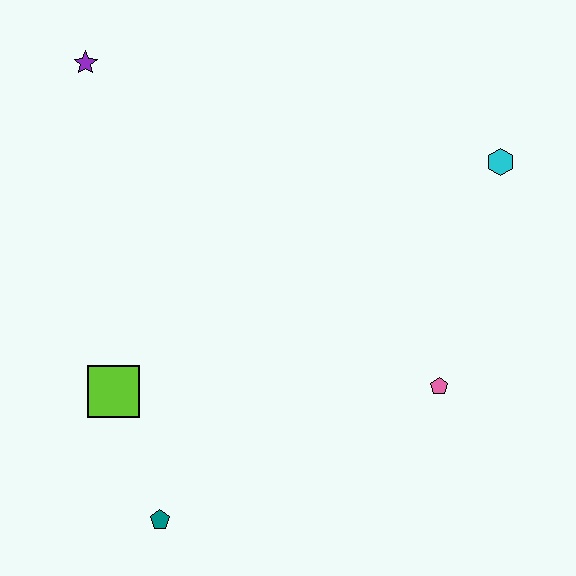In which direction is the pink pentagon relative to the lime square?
The pink pentagon is to the right of the lime square.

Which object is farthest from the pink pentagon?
The purple star is farthest from the pink pentagon.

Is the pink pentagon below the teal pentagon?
No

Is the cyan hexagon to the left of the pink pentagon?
No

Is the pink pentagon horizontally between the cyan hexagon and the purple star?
Yes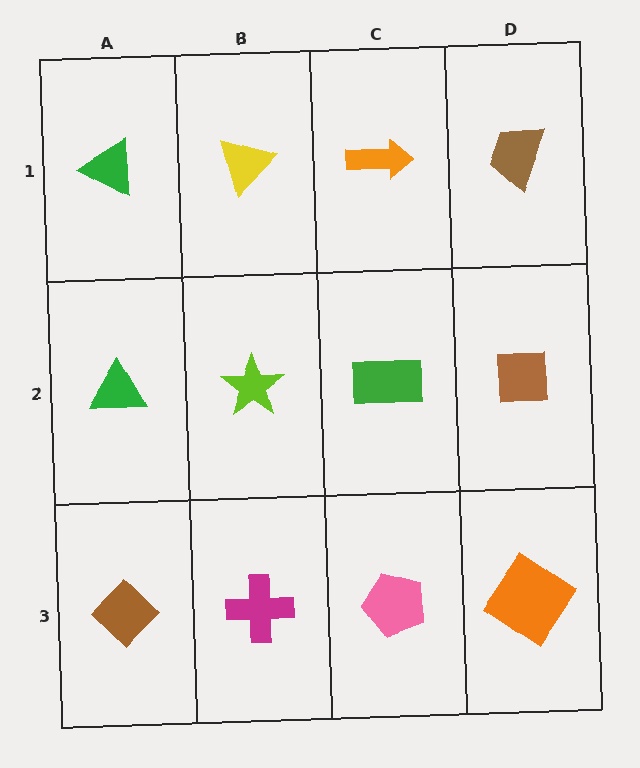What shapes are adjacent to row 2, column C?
An orange arrow (row 1, column C), a pink pentagon (row 3, column C), a lime star (row 2, column B), a brown square (row 2, column D).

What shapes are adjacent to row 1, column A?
A green triangle (row 2, column A), a yellow triangle (row 1, column B).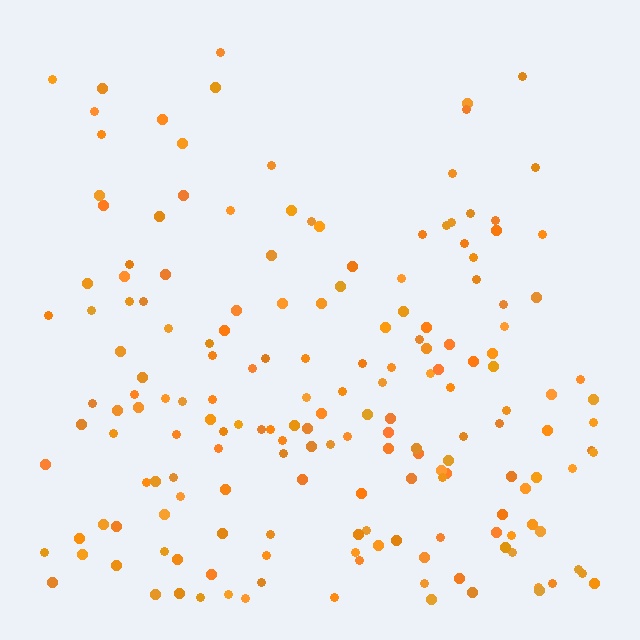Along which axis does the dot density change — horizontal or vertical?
Vertical.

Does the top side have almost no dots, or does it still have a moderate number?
Still a moderate number, just noticeably fewer than the bottom.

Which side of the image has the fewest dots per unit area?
The top.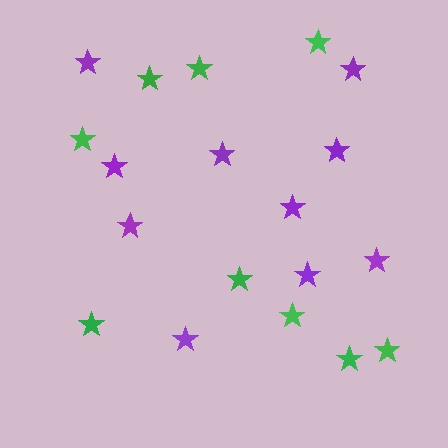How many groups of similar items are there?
There are 2 groups: one group of purple stars (10) and one group of green stars (9).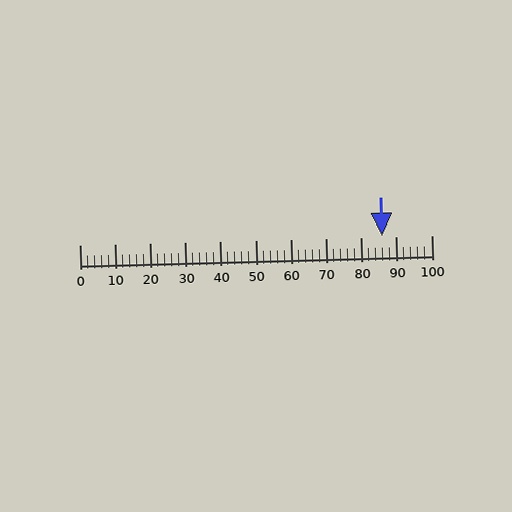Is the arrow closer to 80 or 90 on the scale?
The arrow is closer to 90.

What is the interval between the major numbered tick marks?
The major tick marks are spaced 10 units apart.